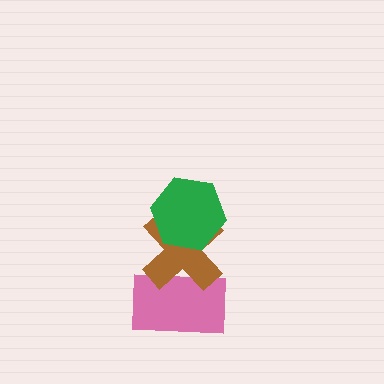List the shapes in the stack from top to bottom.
From top to bottom: the green hexagon, the brown cross, the pink rectangle.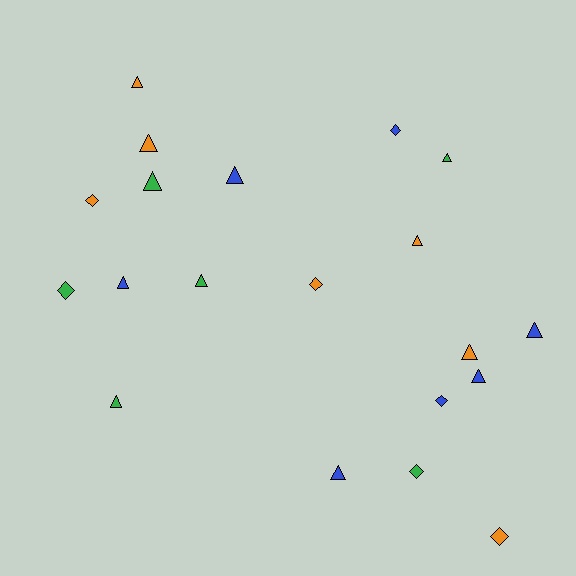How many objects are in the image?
There are 20 objects.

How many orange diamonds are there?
There are 3 orange diamonds.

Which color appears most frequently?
Orange, with 7 objects.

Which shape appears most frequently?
Triangle, with 13 objects.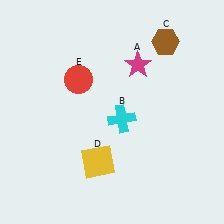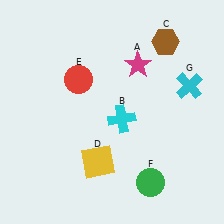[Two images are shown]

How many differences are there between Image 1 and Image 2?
There are 2 differences between the two images.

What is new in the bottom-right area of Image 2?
A green circle (F) was added in the bottom-right area of Image 2.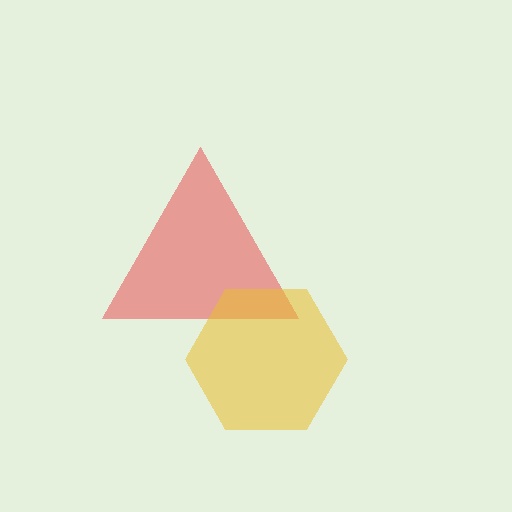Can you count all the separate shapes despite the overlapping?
Yes, there are 2 separate shapes.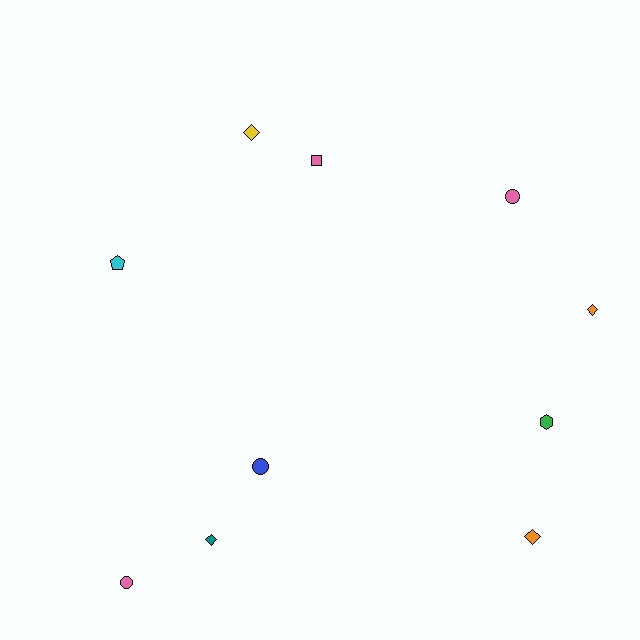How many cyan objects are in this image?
There is 1 cyan object.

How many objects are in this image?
There are 10 objects.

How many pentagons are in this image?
There is 1 pentagon.